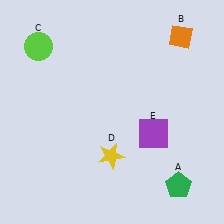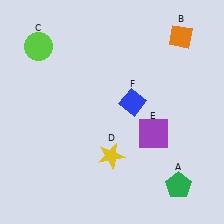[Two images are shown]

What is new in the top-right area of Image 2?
A blue diamond (F) was added in the top-right area of Image 2.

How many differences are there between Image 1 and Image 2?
There is 1 difference between the two images.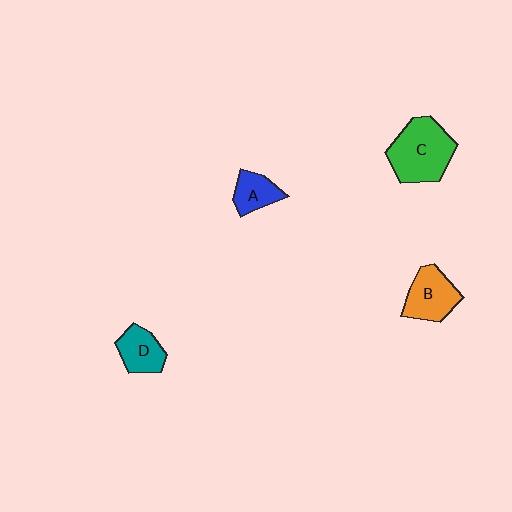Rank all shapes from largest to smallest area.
From largest to smallest: C (green), B (orange), D (teal), A (blue).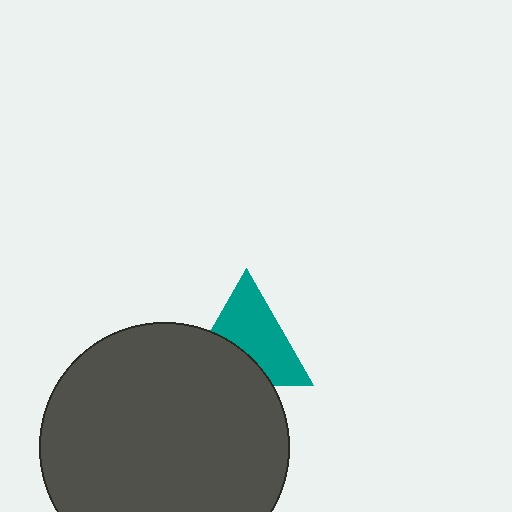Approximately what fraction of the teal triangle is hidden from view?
Roughly 38% of the teal triangle is hidden behind the dark gray circle.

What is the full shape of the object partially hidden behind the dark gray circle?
The partially hidden object is a teal triangle.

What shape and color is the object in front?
The object in front is a dark gray circle.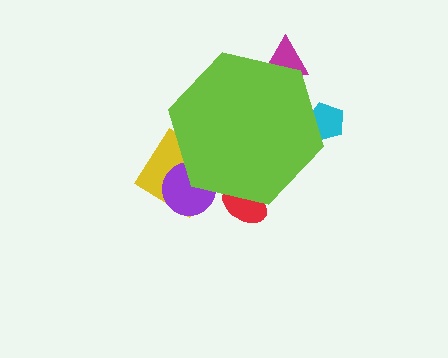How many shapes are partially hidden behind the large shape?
5 shapes are partially hidden.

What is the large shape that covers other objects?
A lime hexagon.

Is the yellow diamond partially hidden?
Yes, the yellow diamond is partially hidden behind the lime hexagon.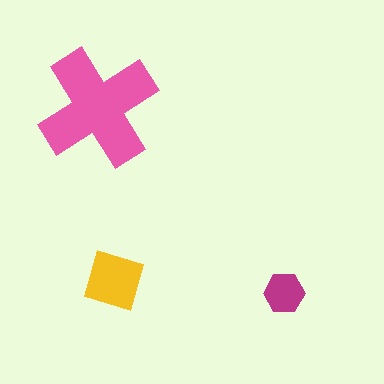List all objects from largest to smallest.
The pink cross, the yellow square, the magenta hexagon.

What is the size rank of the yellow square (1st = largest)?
2nd.